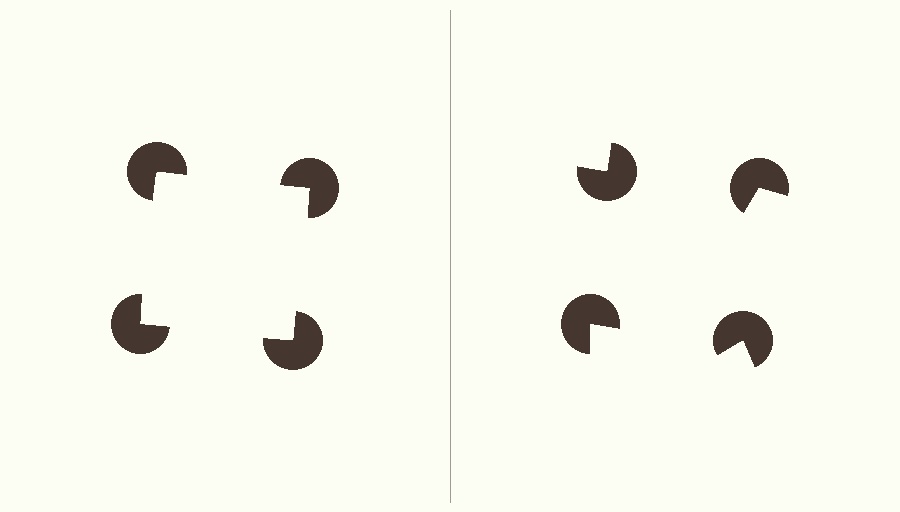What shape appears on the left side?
An illusory square.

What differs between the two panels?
The pac-man discs are positioned identically on both sides; only the wedge orientations differ. On the left they align to a square; on the right they are misaligned.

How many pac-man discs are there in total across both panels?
8 — 4 on each side.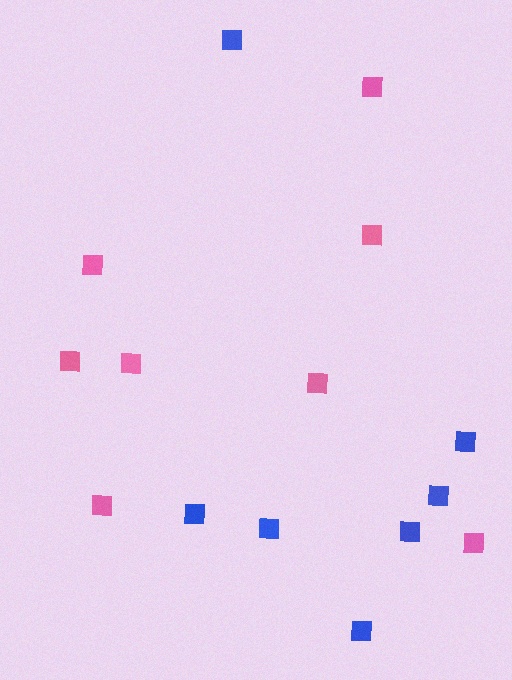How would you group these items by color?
There are 2 groups: one group of pink squares (8) and one group of blue squares (7).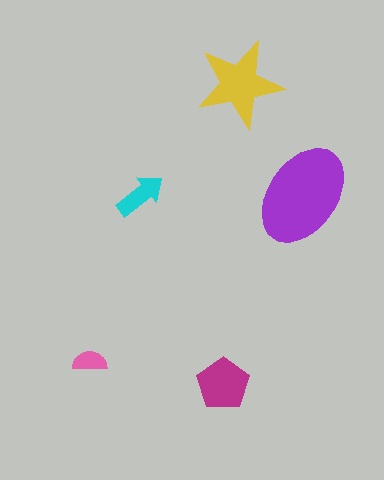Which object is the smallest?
The pink semicircle.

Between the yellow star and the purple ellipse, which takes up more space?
The purple ellipse.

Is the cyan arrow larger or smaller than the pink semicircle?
Larger.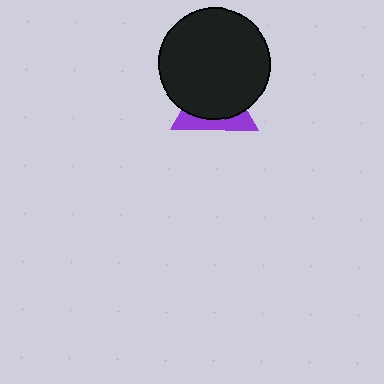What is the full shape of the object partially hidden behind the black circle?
The partially hidden object is a purple triangle.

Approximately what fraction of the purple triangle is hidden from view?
Roughly 68% of the purple triangle is hidden behind the black circle.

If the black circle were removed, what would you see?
You would see the complete purple triangle.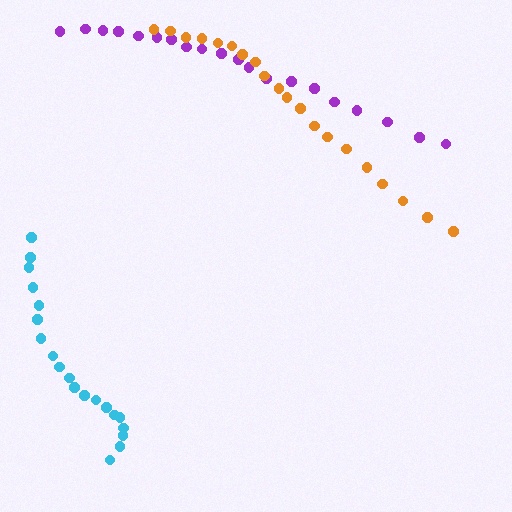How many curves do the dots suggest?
There are 3 distinct paths.